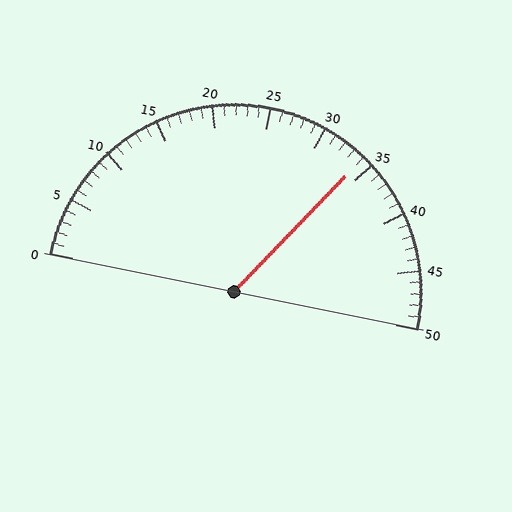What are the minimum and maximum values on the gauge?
The gauge ranges from 0 to 50.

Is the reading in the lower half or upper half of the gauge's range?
The reading is in the upper half of the range (0 to 50).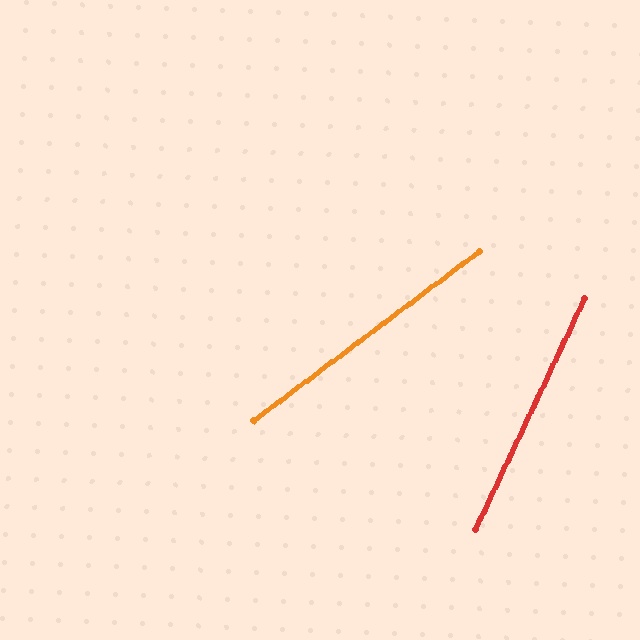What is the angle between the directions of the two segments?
Approximately 28 degrees.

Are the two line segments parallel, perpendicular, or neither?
Neither parallel nor perpendicular — they differ by about 28°.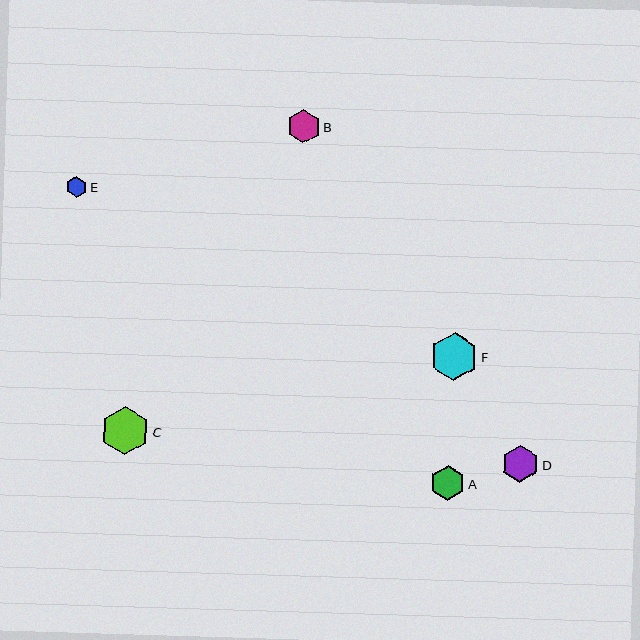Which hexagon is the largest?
Hexagon C is the largest with a size of approximately 48 pixels.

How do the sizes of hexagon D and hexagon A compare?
Hexagon D and hexagon A are approximately the same size.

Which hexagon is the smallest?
Hexagon E is the smallest with a size of approximately 21 pixels.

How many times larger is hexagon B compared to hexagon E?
Hexagon B is approximately 1.6 times the size of hexagon E.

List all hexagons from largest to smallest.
From largest to smallest: C, F, D, A, B, E.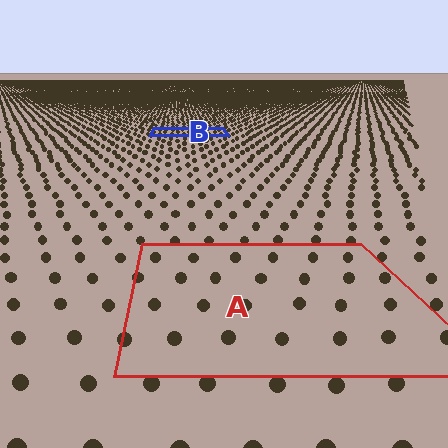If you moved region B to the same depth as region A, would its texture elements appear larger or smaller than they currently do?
They would appear larger. At a closer depth, the same texture elements are projected at a bigger on-screen size.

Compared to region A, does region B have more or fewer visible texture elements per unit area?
Region B has more texture elements per unit area — they are packed more densely because it is farther away.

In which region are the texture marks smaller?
The texture marks are smaller in region B, because it is farther away.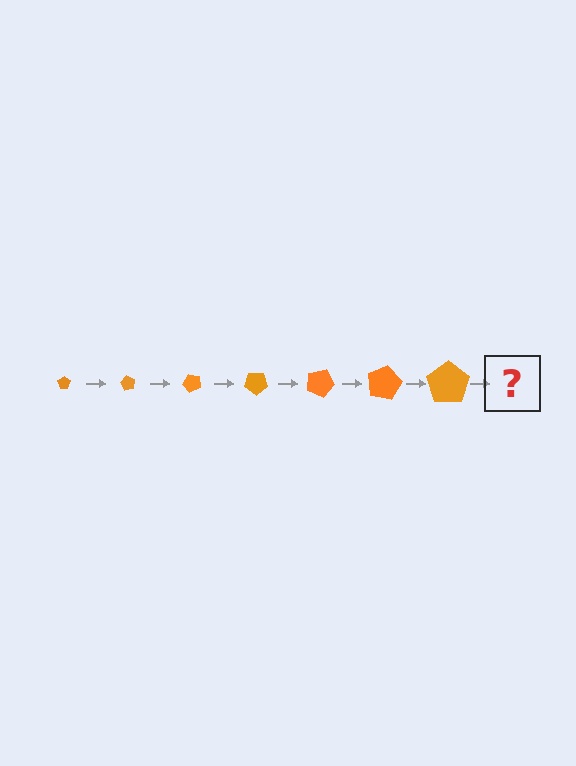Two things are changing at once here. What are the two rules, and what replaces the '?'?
The two rules are that the pentagon grows larger each step and it rotates 60 degrees each step. The '?' should be a pentagon, larger than the previous one and rotated 420 degrees from the start.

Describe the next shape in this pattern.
It should be a pentagon, larger than the previous one and rotated 420 degrees from the start.